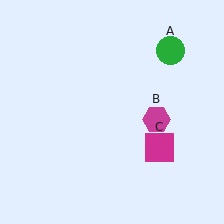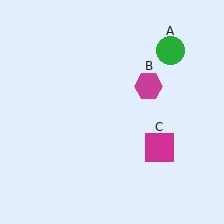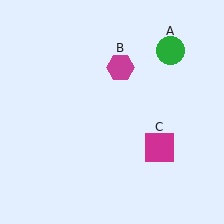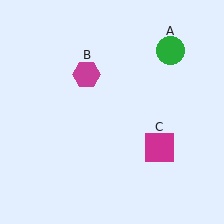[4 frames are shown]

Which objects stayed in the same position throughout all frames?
Green circle (object A) and magenta square (object C) remained stationary.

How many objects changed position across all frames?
1 object changed position: magenta hexagon (object B).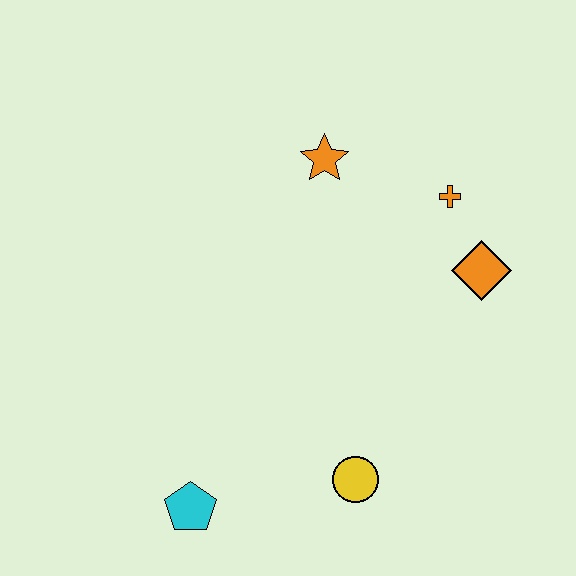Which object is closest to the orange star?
The orange cross is closest to the orange star.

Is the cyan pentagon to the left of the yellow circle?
Yes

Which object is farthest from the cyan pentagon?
The orange cross is farthest from the cyan pentagon.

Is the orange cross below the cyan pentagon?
No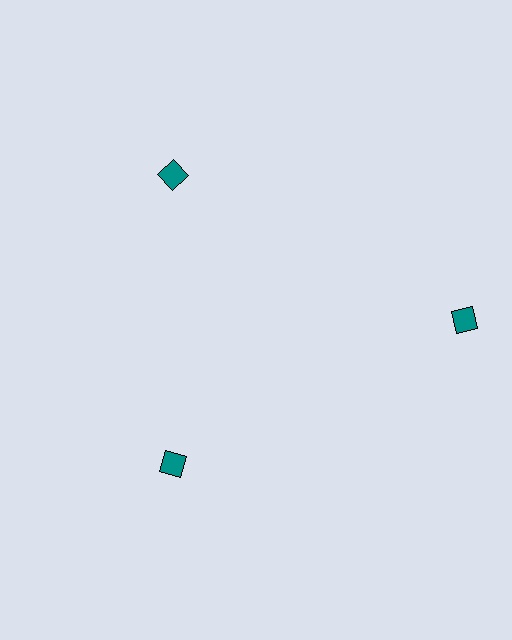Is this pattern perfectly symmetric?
No. The 3 teal squares are arranged in a ring, but one element near the 3 o'clock position is pushed outward from the center, breaking the 3-fold rotational symmetry.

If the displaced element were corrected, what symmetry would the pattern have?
It would have 3-fold rotational symmetry — the pattern would map onto itself every 120 degrees.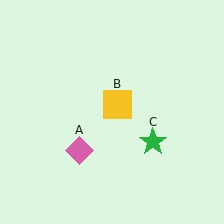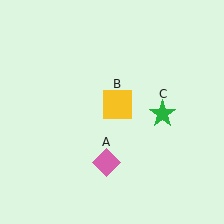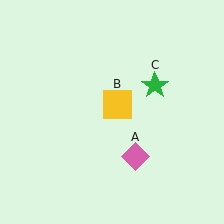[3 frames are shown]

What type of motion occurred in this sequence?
The pink diamond (object A), green star (object C) rotated counterclockwise around the center of the scene.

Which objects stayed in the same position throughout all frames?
Yellow square (object B) remained stationary.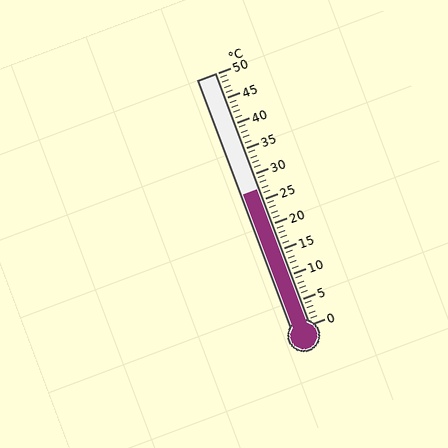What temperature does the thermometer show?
The thermometer shows approximately 27°C.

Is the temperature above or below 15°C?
The temperature is above 15°C.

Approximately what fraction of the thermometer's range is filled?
The thermometer is filled to approximately 55% of its range.